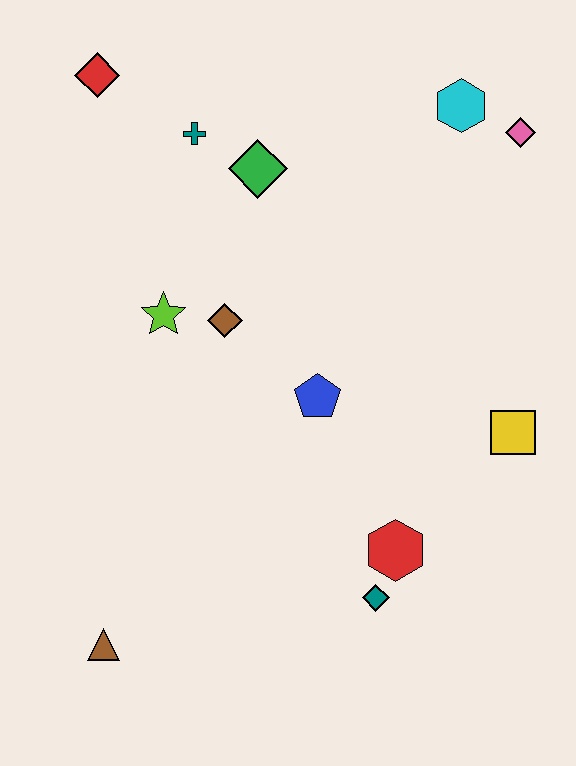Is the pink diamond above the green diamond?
Yes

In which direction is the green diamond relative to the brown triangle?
The green diamond is above the brown triangle.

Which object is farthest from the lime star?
The pink diamond is farthest from the lime star.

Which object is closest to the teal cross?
The green diamond is closest to the teal cross.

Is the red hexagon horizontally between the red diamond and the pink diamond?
Yes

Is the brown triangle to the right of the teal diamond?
No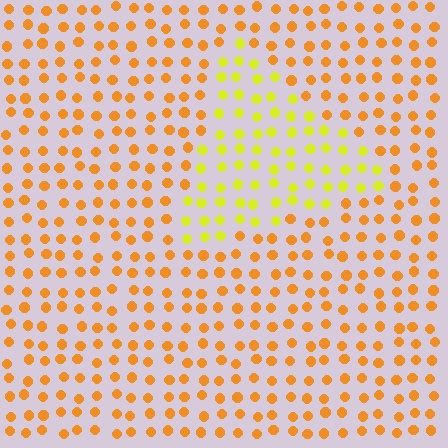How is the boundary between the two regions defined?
The boundary is defined purely by a slight shift in hue (about 36 degrees). Spacing, size, and orientation are identical on both sides.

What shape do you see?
I see a triangle.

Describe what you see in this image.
The image is filled with small orange elements in a uniform arrangement. A triangle-shaped region is visible where the elements are tinted to a slightly different hue, forming a subtle color boundary.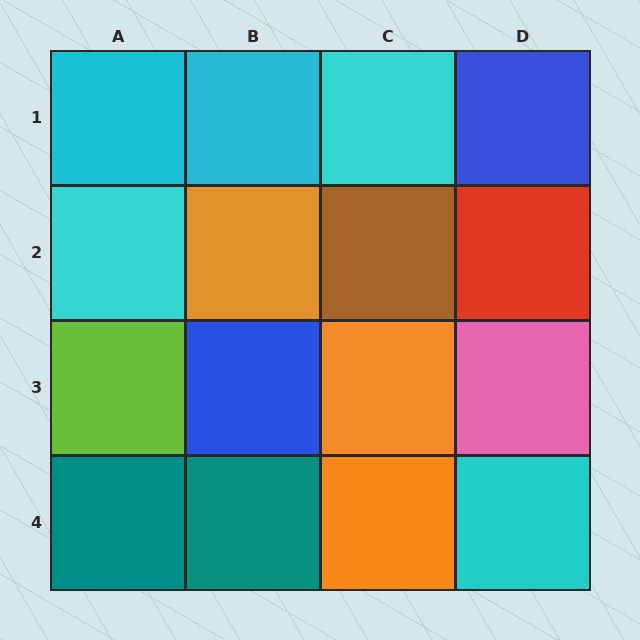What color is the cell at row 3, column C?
Orange.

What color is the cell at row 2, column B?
Orange.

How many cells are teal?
2 cells are teal.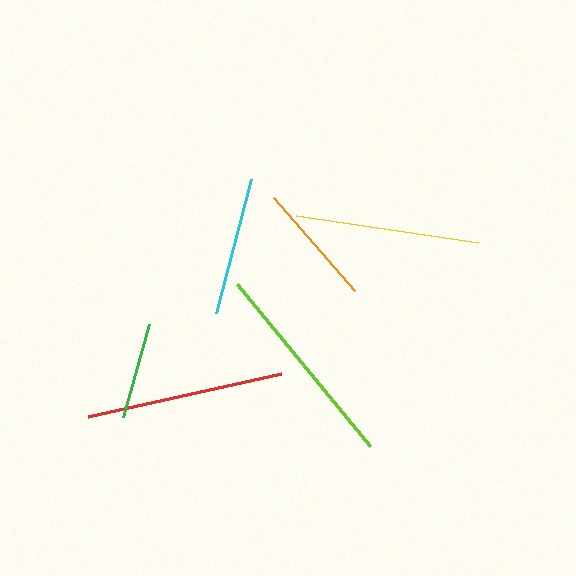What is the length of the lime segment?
The lime segment is approximately 209 pixels long.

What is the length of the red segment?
The red segment is approximately 198 pixels long.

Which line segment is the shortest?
The green line is the shortest at approximately 96 pixels.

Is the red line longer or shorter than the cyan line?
The red line is longer than the cyan line.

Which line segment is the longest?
The lime line is the longest at approximately 209 pixels.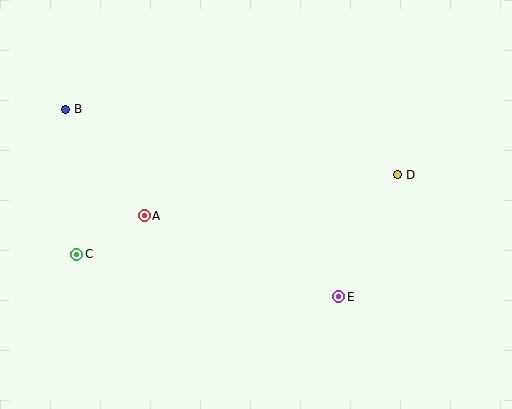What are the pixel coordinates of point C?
Point C is at (77, 254).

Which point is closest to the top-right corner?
Point D is closest to the top-right corner.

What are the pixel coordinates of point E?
Point E is at (339, 297).